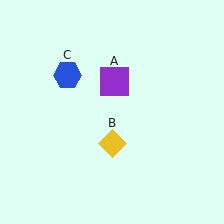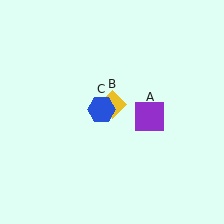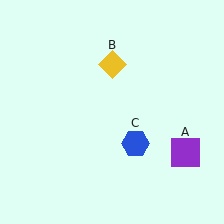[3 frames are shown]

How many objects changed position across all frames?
3 objects changed position: purple square (object A), yellow diamond (object B), blue hexagon (object C).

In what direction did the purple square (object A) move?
The purple square (object A) moved down and to the right.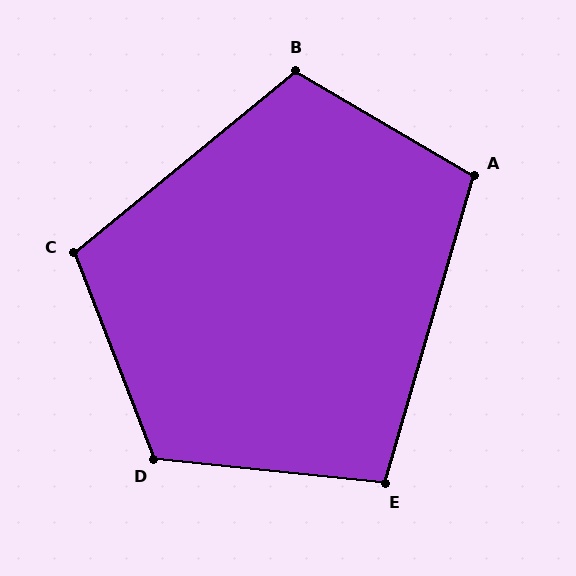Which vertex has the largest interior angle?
D, at approximately 117 degrees.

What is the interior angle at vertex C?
Approximately 108 degrees (obtuse).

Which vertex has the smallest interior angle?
E, at approximately 100 degrees.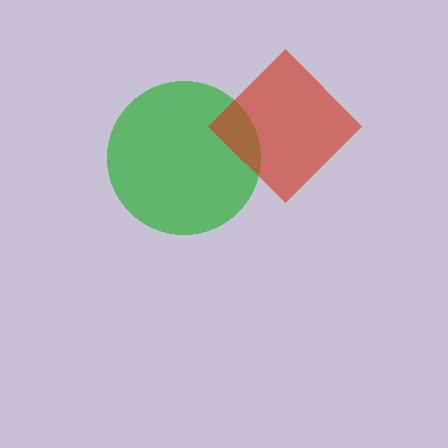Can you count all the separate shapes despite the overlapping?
Yes, there are 2 separate shapes.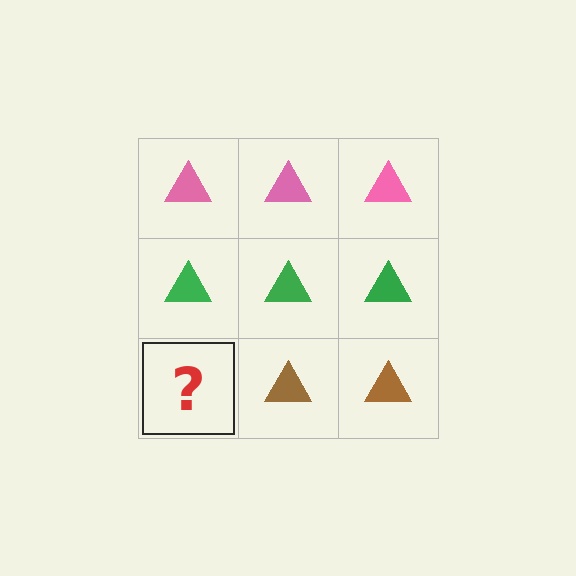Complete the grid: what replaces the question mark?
The question mark should be replaced with a brown triangle.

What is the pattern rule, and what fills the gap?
The rule is that each row has a consistent color. The gap should be filled with a brown triangle.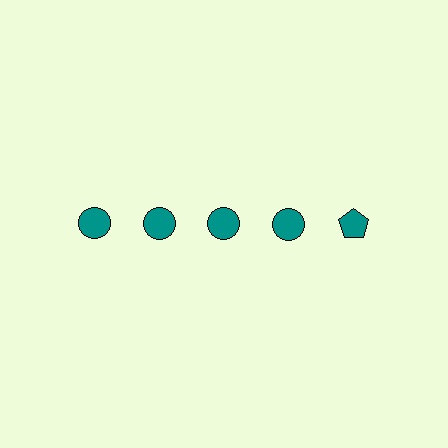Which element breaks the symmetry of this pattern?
The teal pentagon in the top row, rightmost column breaks the symmetry. All other shapes are teal circles.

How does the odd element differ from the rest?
It has a different shape: pentagon instead of circle.